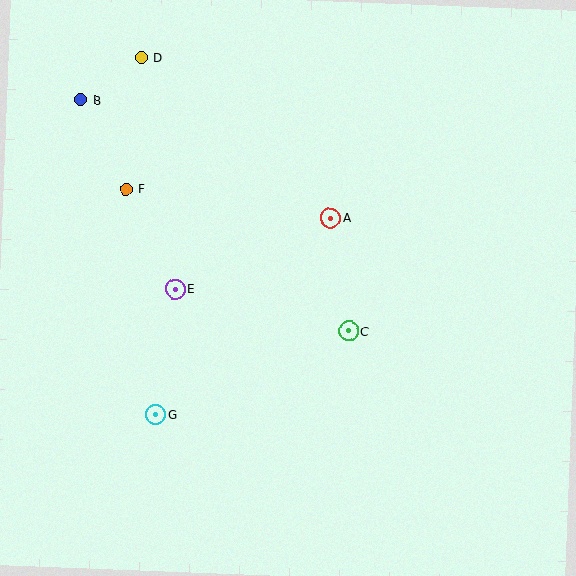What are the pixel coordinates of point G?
Point G is at (156, 414).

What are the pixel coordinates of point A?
Point A is at (330, 218).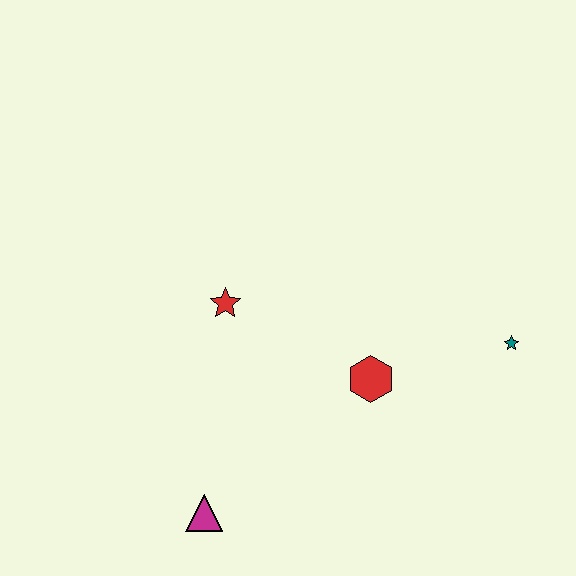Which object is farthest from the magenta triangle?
The teal star is farthest from the magenta triangle.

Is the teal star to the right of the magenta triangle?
Yes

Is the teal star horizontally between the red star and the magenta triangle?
No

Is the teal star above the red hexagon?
Yes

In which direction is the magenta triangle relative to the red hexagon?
The magenta triangle is to the left of the red hexagon.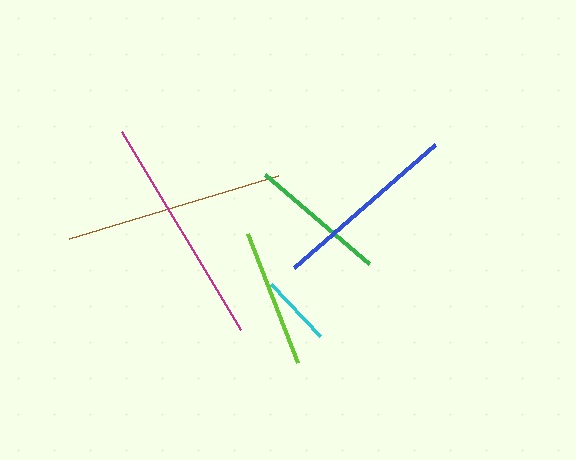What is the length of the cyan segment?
The cyan segment is approximately 71 pixels long.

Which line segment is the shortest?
The cyan line is the shortest at approximately 71 pixels.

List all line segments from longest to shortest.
From longest to shortest: magenta, brown, blue, lime, green, cyan.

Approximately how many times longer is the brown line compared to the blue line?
The brown line is approximately 1.2 times the length of the blue line.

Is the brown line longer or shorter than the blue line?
The brown line is longer than the blue line.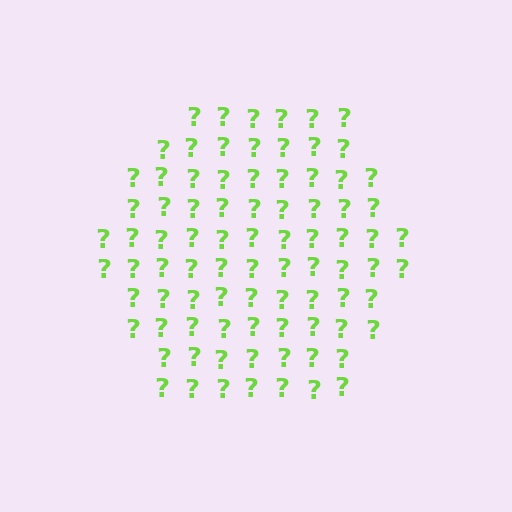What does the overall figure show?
The overall figure shows a hexagon.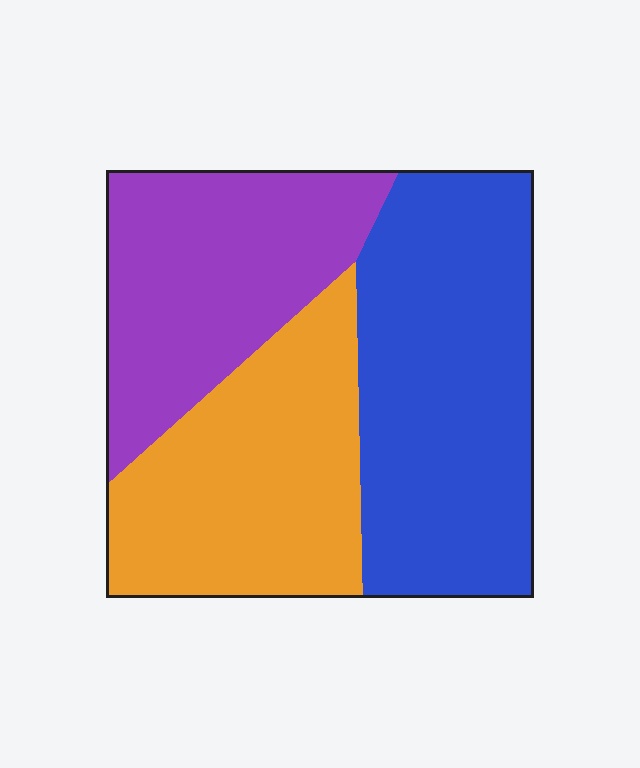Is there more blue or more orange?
Blue.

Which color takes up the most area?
Blue, at roughly 40%.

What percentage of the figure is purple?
Purple covers around 30% of the figure.